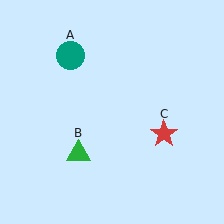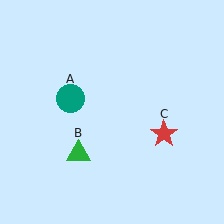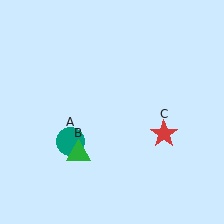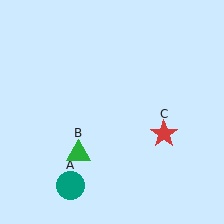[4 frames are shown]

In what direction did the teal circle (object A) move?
The teal circle (object A) moved down.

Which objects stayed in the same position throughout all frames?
Green triangle (object B) and red star (object C) remained stationary.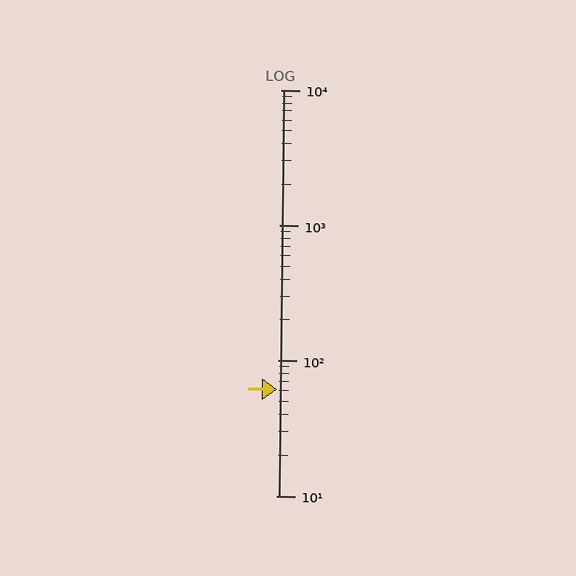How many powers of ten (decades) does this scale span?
The scale spans 3 decades, from 10 to 10000.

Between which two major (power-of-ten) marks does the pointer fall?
The pointer is between 10 and 100.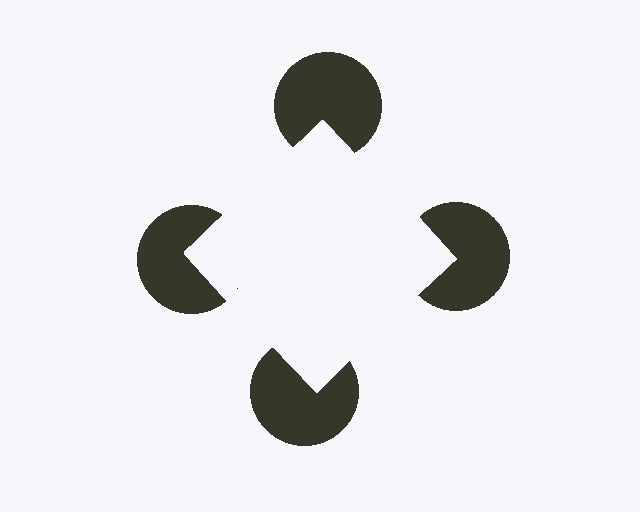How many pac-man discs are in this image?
There are 4 — one at each vertex of the illusory square.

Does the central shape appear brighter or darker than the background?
It typically appears slightly brighter than the background, even though no actual brightness change is drawn.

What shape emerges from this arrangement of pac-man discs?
An illusory square — its edges are inferred from the aligned wedge cuts in the pac-man discs, not physically drawn.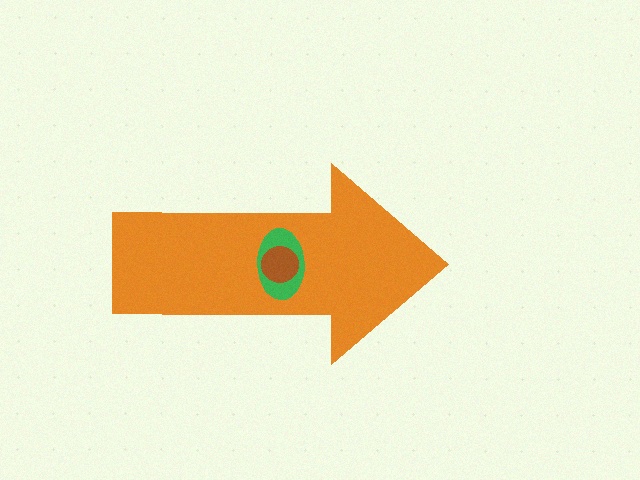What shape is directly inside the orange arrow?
The green ellipse.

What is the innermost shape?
The brown circle.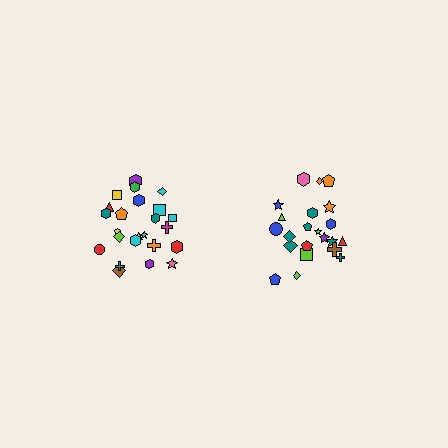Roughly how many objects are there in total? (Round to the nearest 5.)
Roughly 45 objects in total.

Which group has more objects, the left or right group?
The left group.